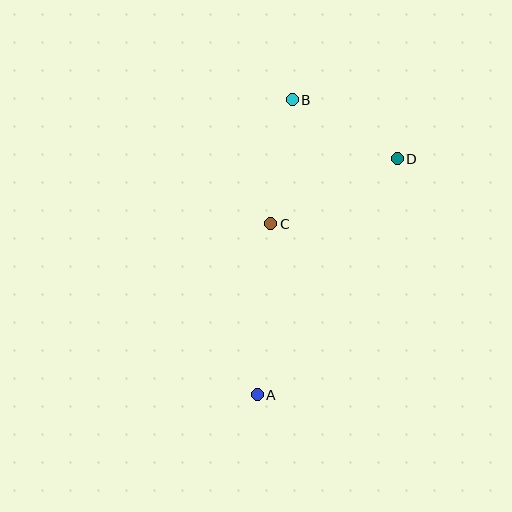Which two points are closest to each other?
Points B and D are closest to each other.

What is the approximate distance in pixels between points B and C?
The distance between B and C is approximately 126 pixels.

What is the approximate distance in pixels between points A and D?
The distance between A and D is approximately 274 pixels.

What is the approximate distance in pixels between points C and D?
The distance between C and D is approximately 142 pixels.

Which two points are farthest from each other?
Points A and B are farthest from each other.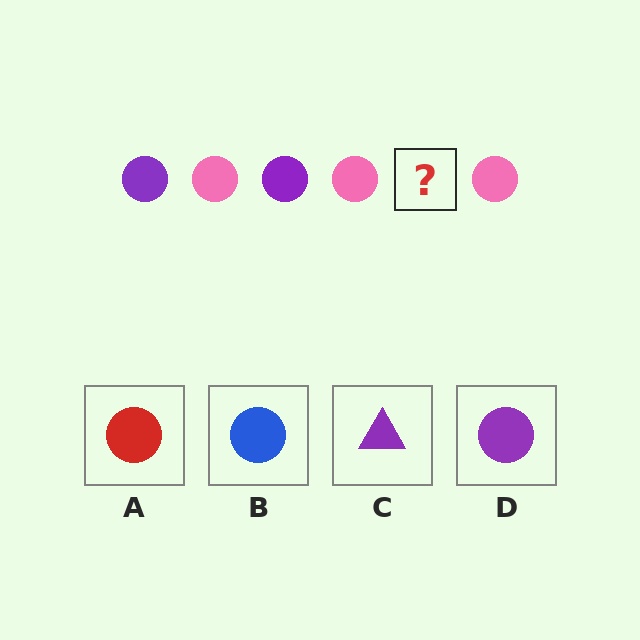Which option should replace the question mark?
Option D.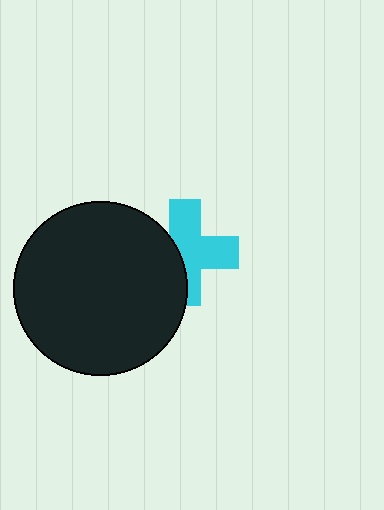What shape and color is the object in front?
The object in front is a black circle.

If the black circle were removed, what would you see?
You would see the complete cyan cross.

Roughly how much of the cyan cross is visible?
About half of it is visible (roughly 62%).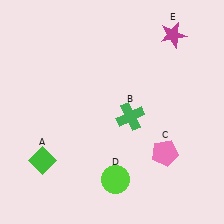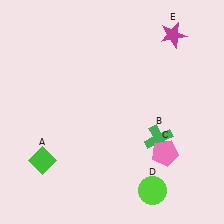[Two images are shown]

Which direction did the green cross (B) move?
The green cross (B) moved right.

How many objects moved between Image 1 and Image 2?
2 objects moved between the two images.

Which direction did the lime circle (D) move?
The lime circle (D) moved right.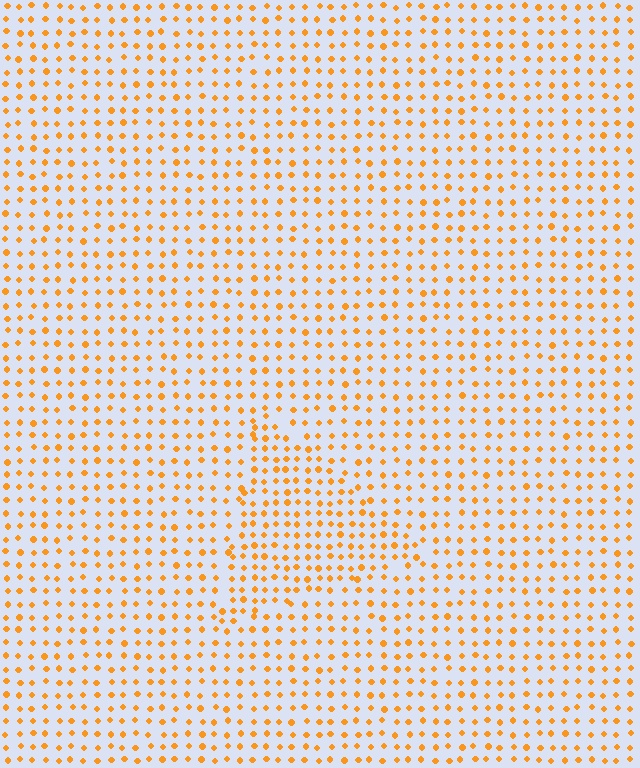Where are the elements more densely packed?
The elements are more densely packed inside the triangle boundary.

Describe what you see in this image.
The image contains small orange elements arranged at two different densities. A triangle-shaped region is visible where the elements are more densely packed than the surrounding area.